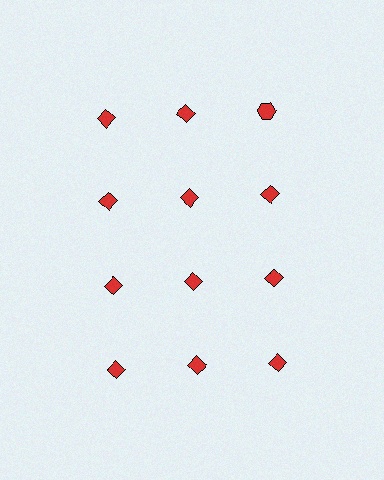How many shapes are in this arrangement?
There are 12 shapes arranged in a grid pattern.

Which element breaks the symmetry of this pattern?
The red hexagon in the top row, center column breaks the symmetry. All other shapes are red diamonds.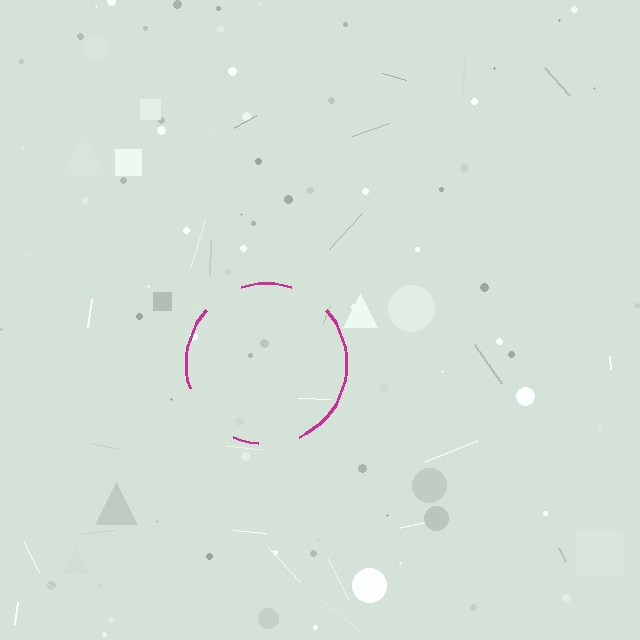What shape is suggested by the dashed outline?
The dashed outline suggests a circle.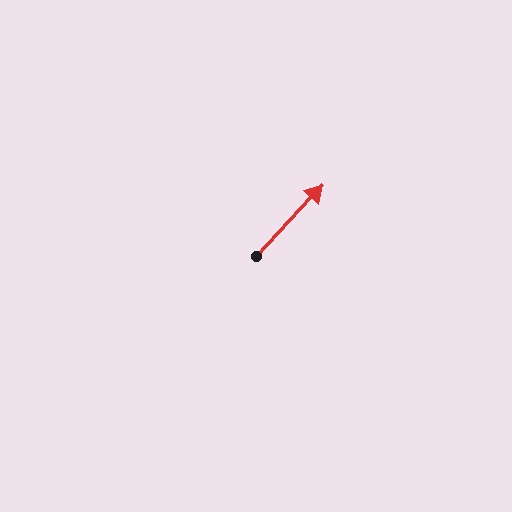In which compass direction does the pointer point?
Northeast.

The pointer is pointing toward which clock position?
Roughly 1 o'clock.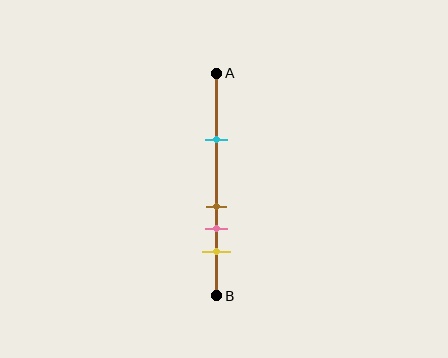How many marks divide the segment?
There are 4 marks dividing the segment.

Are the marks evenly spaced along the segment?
No, the marks are not evenly spaced.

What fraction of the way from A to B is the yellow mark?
The yellow mark is approximately 80% (0.8) of the way from A to B.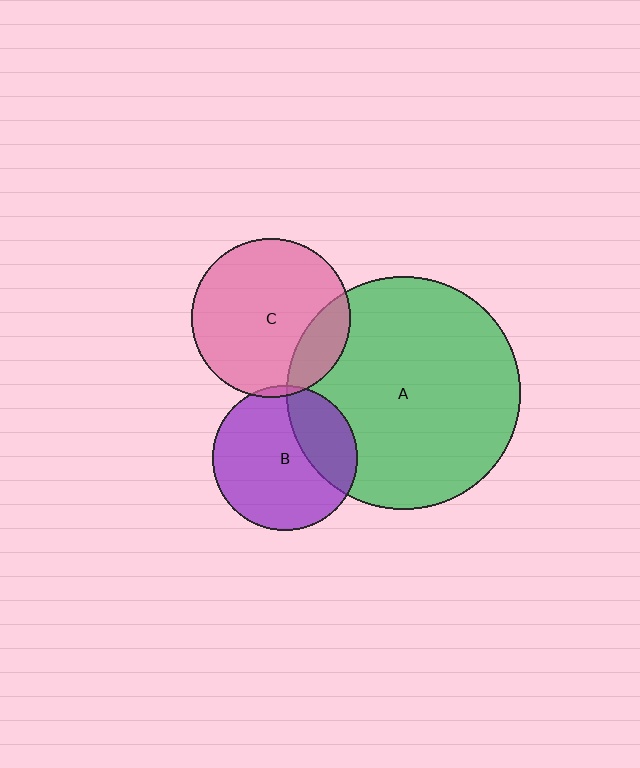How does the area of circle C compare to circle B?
Approximately 1.2 times.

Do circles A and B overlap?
Yes.